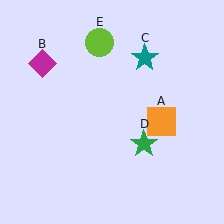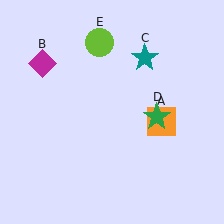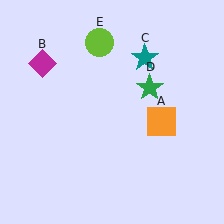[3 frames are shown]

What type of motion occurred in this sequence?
The green star (object D) rotated counterclockwise around the center of the scene.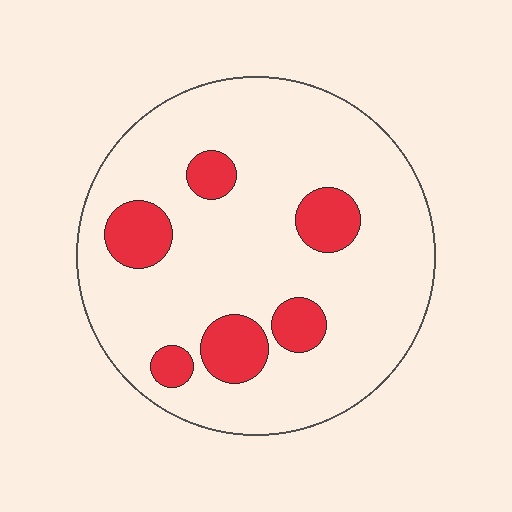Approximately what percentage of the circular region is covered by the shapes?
Approximately 15%.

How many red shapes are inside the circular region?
6.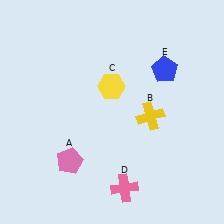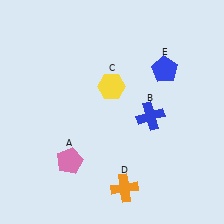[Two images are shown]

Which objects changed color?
B changed from yellow to blue. D changed from pink to orange.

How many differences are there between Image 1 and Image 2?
There are 2 differences between the two images.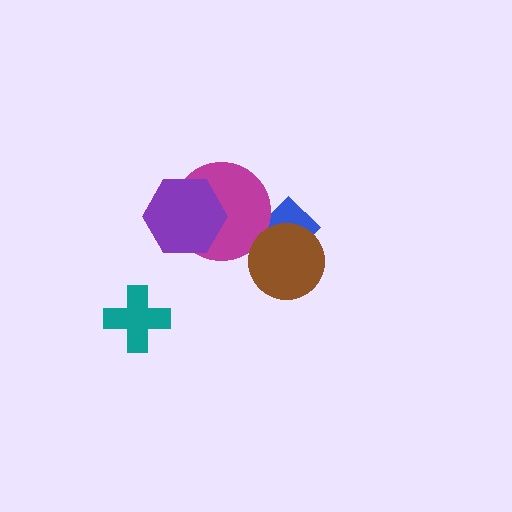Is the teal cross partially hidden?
No, no other shape covers it.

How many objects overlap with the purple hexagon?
1 object overlaps with the purple hexagon.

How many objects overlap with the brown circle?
1 object overlaps with the brown circle.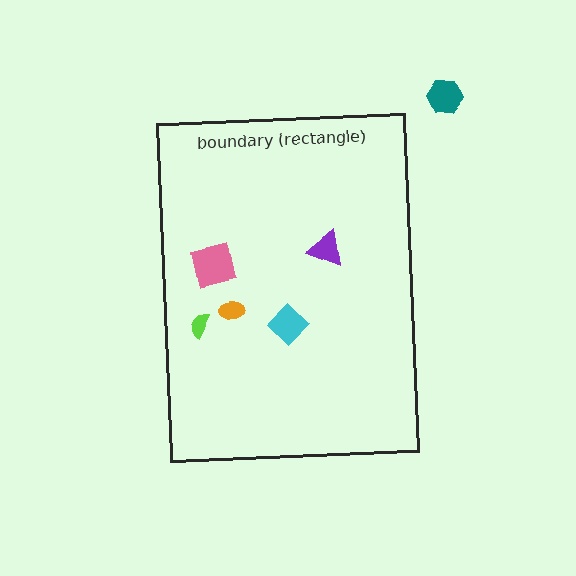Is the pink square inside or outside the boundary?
Inside.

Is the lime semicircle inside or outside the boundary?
Inside.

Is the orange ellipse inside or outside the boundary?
Inside.